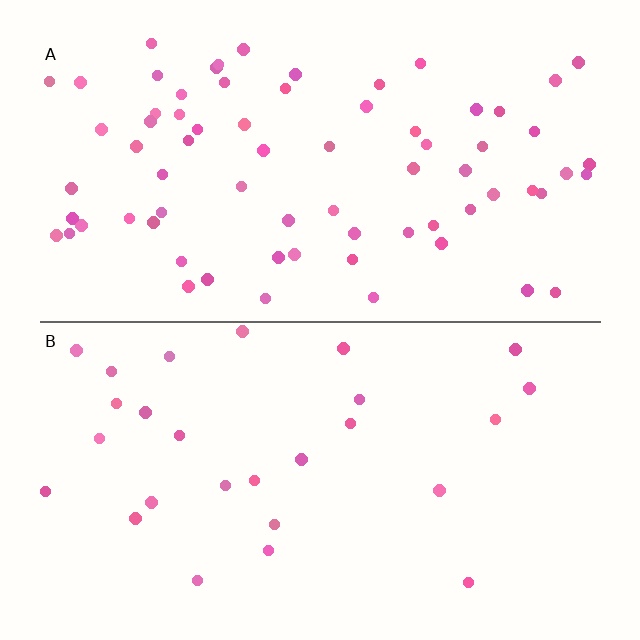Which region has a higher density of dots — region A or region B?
A (the top).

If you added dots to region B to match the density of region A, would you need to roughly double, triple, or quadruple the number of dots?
Approximately triple.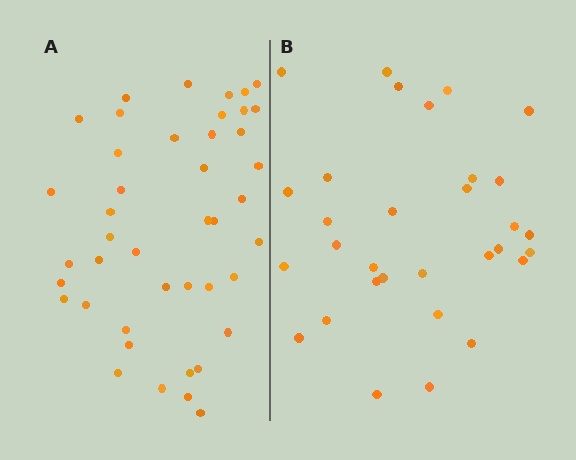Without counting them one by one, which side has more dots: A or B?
Region A (the left region) has more dots.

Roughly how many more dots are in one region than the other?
Region A has roughly 12 or so more dots than region B.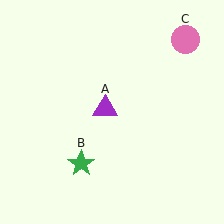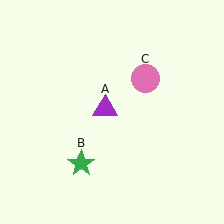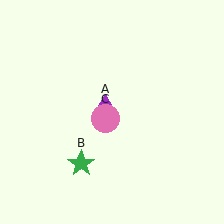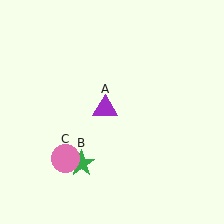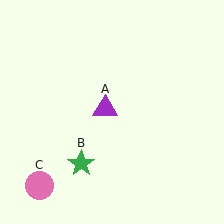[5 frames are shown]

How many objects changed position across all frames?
1 object changed position: pink circle (object C).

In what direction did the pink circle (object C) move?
The pink circle (object C) moved down and to the left.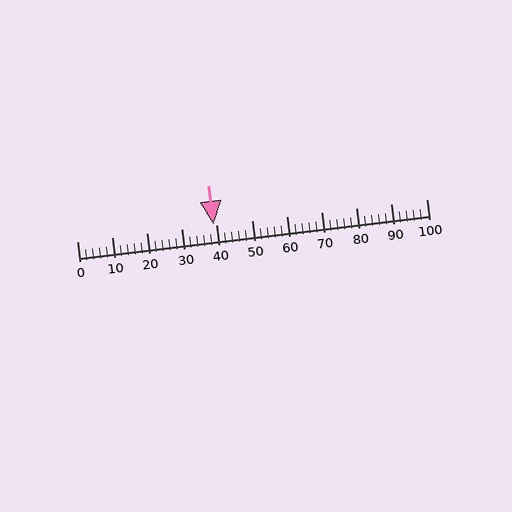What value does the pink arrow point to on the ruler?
The pink arrow points to approximately 39.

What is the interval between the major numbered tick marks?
The major tick marks are spaced 10 units apart.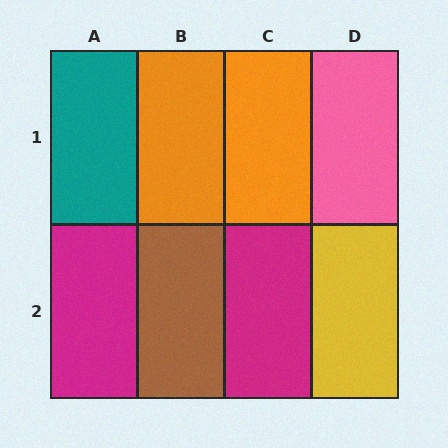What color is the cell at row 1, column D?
Pink.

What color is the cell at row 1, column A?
Teal.